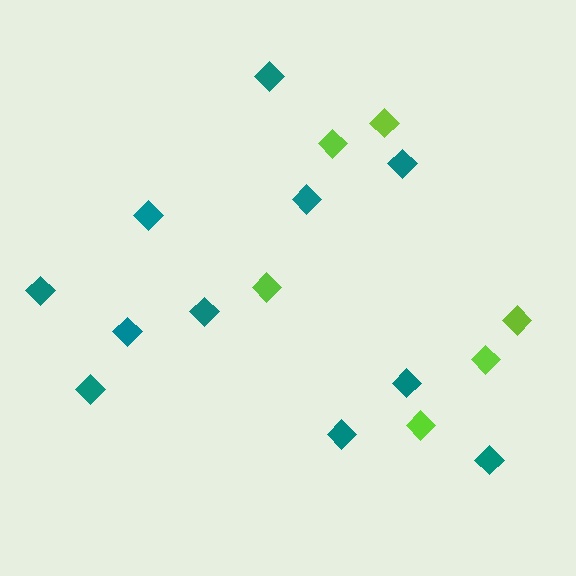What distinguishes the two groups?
There are 2 groups: one group of teal diamonds (11) and one group of lime diamonds (6).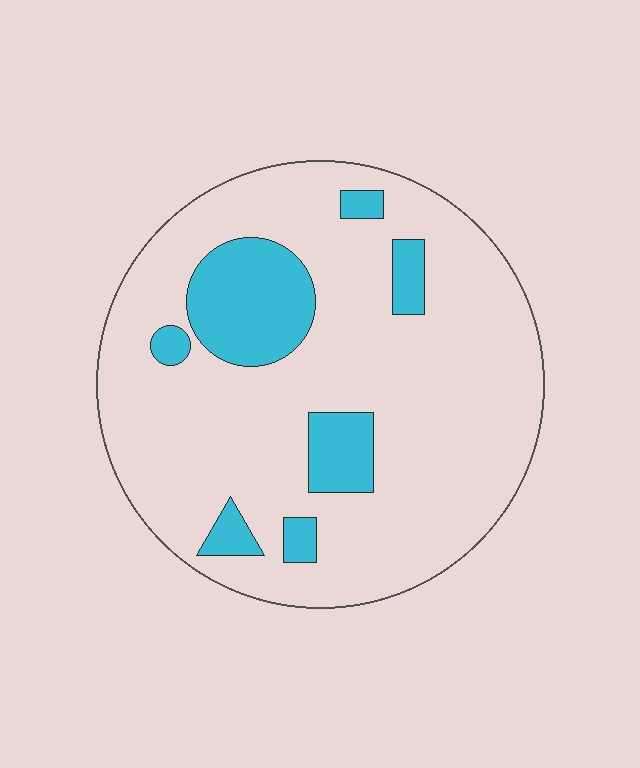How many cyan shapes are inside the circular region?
7.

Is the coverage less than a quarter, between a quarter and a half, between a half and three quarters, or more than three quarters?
Less than a quarter.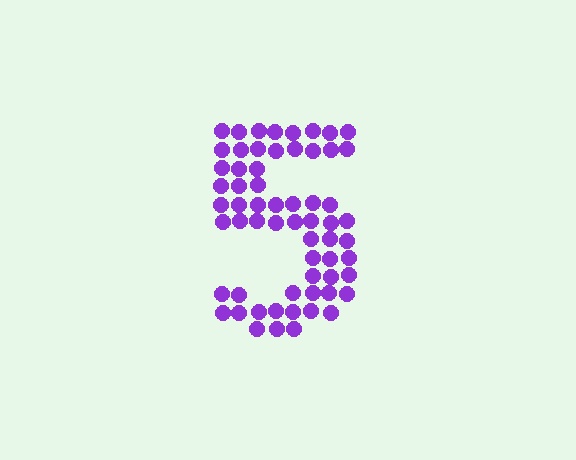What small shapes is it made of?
It is made of small circles.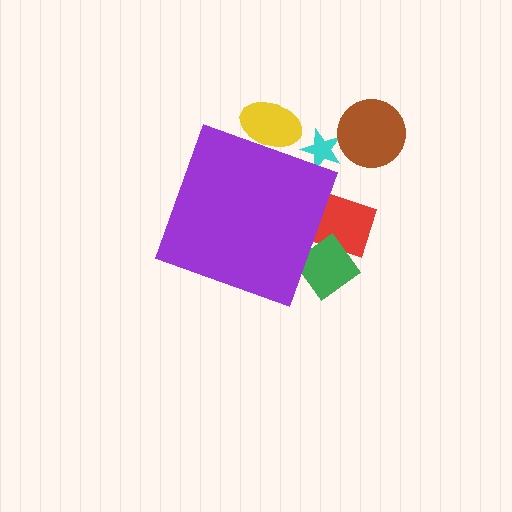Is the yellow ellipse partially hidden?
Yes, the yellow ellipse is partially hidden behind the purple diamond.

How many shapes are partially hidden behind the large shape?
4 shapes are partially hidden.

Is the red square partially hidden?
Yes, the red square is partially hidden behind the purple diamond.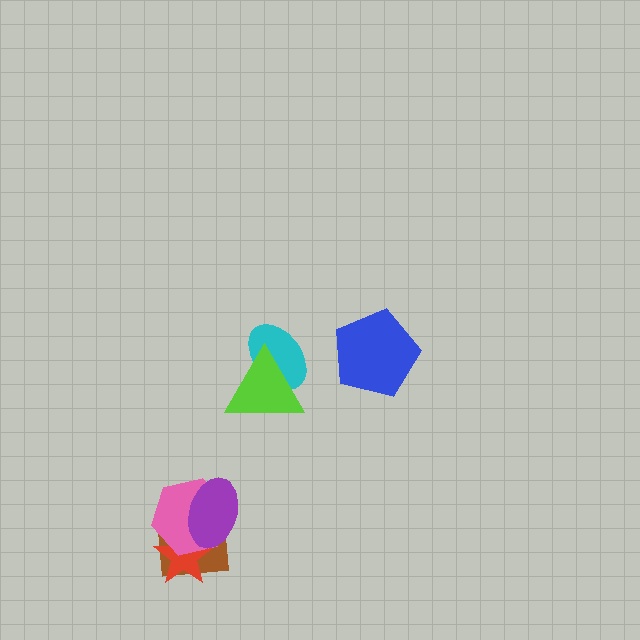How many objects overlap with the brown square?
3 objects overlap with the brown square.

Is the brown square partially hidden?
Yes, it is partially covered by another shape.